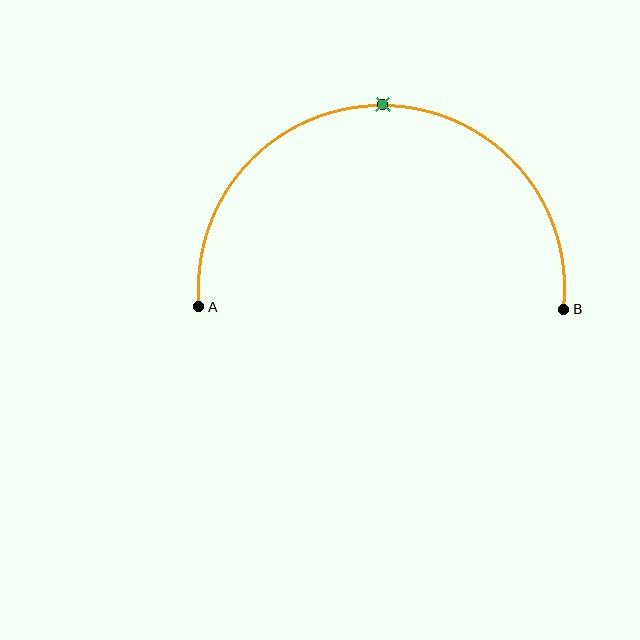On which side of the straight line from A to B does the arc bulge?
The arc bulges above the straight line connecting A and B.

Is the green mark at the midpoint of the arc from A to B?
Yes. The green mark lies on the arc at equal arc-length from both A and B — it is the arc midpoint.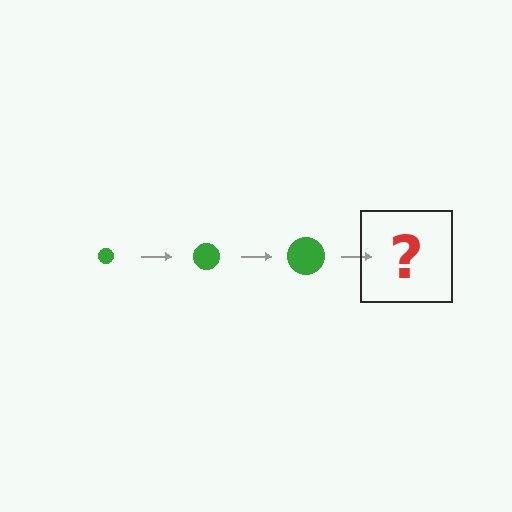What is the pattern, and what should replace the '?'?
The pattern is that the circle gets progressively larger each step. The '?' should be a green circle, larger than the previous one.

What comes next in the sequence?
The next element should be a green circle, larger than the previous one.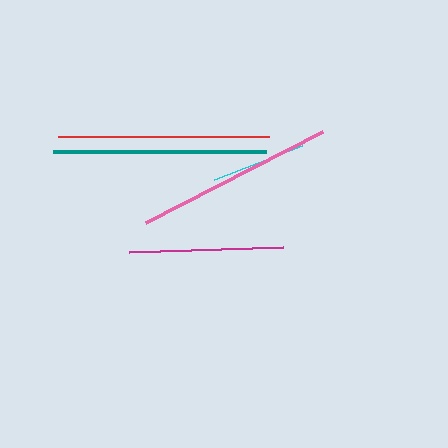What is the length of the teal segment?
The teal segment is approximately 213 pixels long.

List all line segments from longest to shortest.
From longest to shortest: teal, red, pink, magenta, cyan.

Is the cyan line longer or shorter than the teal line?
The teal line is longer than the cyan line.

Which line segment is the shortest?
The cyan line is the shortest at approximately 95 pixels.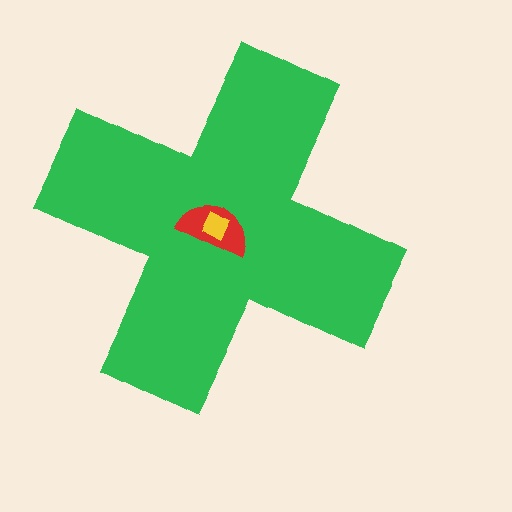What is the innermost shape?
The yellow diamond.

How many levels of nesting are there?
3.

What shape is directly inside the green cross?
The red semicircle.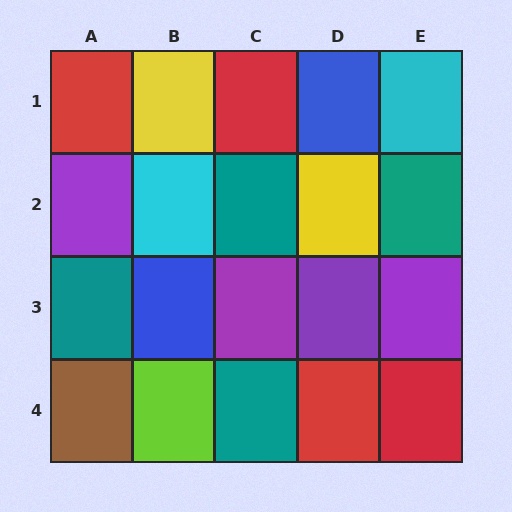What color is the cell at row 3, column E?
Purple.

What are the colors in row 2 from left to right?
Purple, cyan, teal, yellow, teal.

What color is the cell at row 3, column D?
Purple.